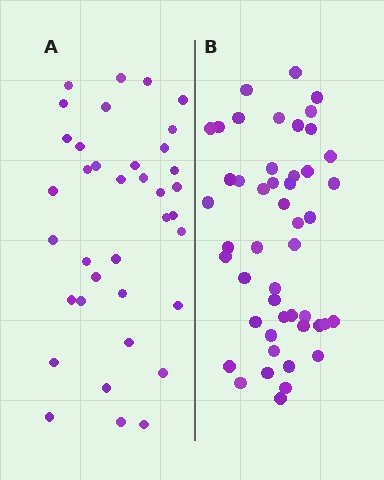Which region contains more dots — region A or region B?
Region B (the right region) has more dots.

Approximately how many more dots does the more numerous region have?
Region B has roughly 12 or so more dots than region A.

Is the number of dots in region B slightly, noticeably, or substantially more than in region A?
Region B has noticeably more, but not dramatically so. The ratio is roughly 1.3 to 1.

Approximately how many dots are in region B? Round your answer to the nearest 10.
About 50 dots. (The exact count is 48, which rounds to 50.)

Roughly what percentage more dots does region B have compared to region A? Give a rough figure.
About 30% more.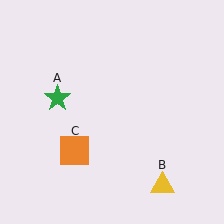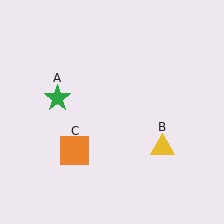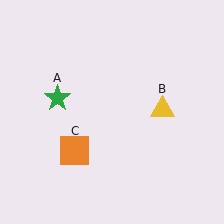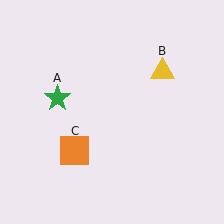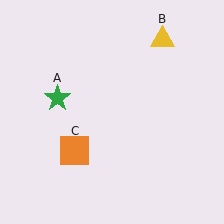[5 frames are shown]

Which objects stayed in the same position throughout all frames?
Green star (object A) and orange square (object C) remained stationary.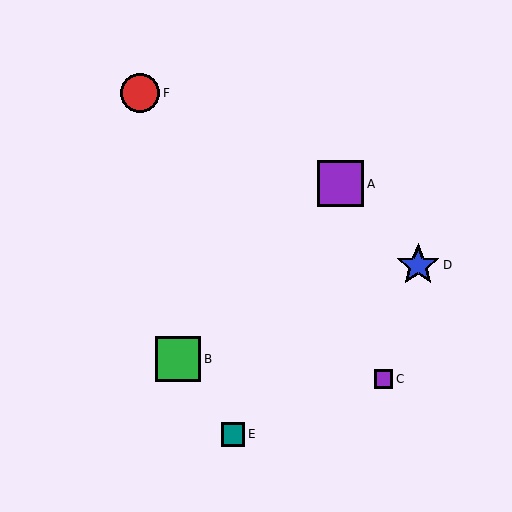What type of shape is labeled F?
Shape F is a red circle.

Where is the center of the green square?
The center of the green square is at (178, 359).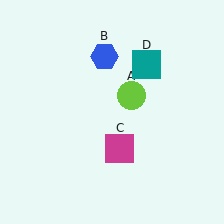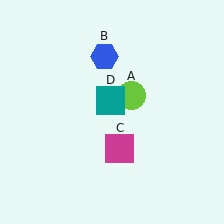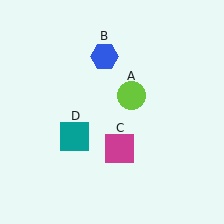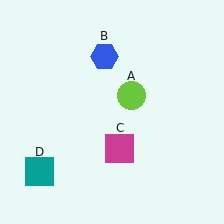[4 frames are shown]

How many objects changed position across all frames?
1 object changed position: teal square (object D).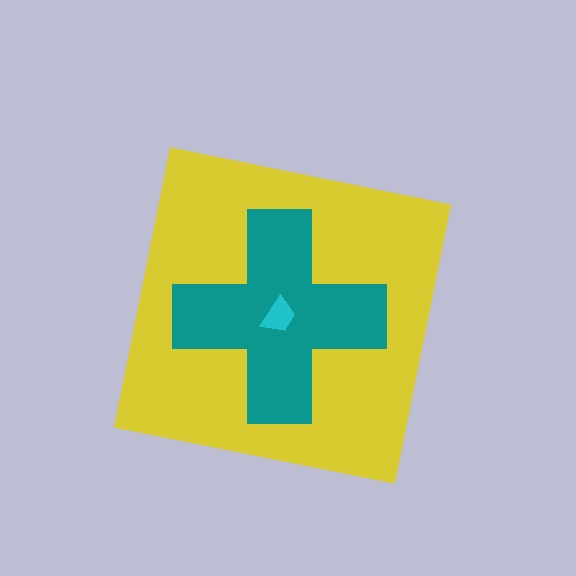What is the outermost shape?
The yellow square.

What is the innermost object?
The cyan trapezoid.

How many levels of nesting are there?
3.